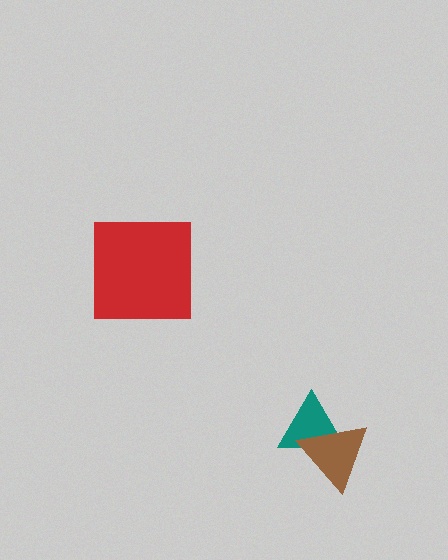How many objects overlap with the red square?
0 objects overlap with the red square.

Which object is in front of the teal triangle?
The brown triangle is in front of the teal triangle.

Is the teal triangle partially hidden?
Yes, it is partially covered by another shape.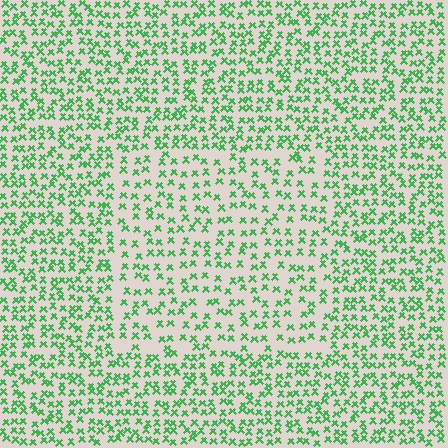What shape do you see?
I see a rectangle.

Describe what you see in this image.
The image contains small green elements arranged at two different densities. A rectangle-shaped region is visible where the elements are less densely packed than the surrounding area.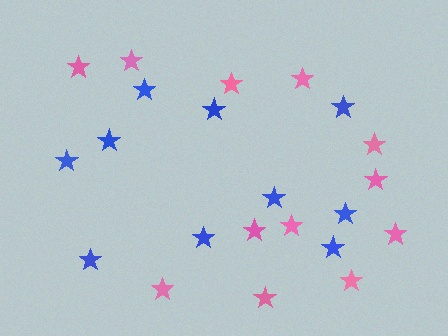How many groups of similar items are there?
There are 2 groups: one group of blue stars (10) and one group of pink stars (12).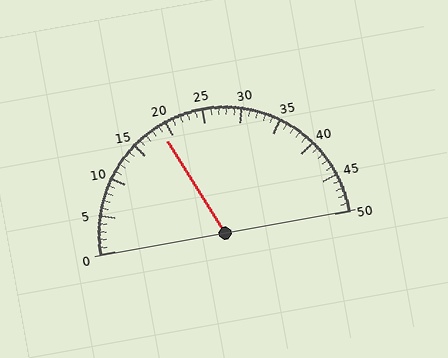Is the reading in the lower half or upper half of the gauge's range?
The reading is in the lower half of the range (0 to 50).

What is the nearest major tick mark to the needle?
The nearest major tick mark is 20.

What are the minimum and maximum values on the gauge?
The gauge ranges from 0 to 50.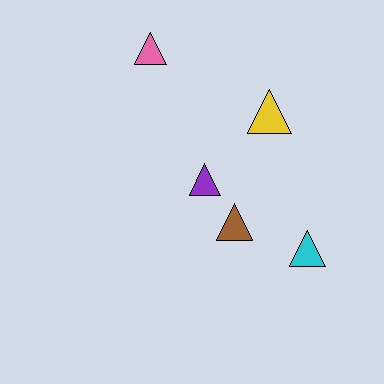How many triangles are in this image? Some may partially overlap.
There are 5 triangles.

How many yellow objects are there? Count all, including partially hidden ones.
There is 1 yellow object.